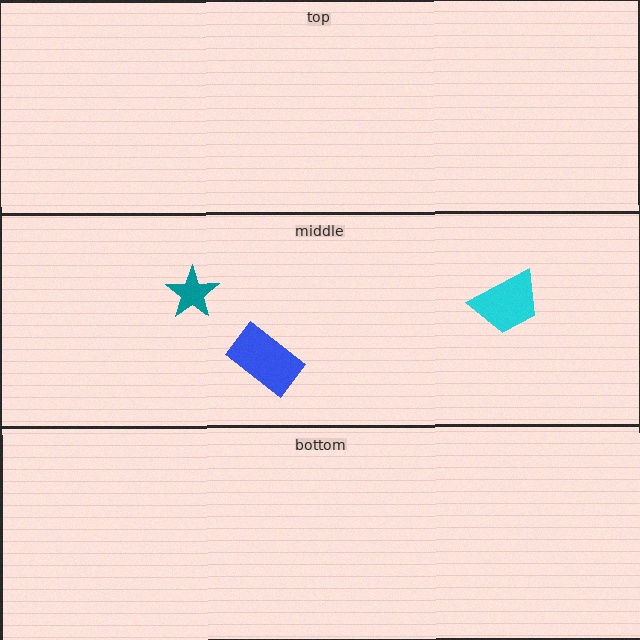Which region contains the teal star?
The middle region.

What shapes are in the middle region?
The blue rectangle, the cyan trapezoid, the teal star.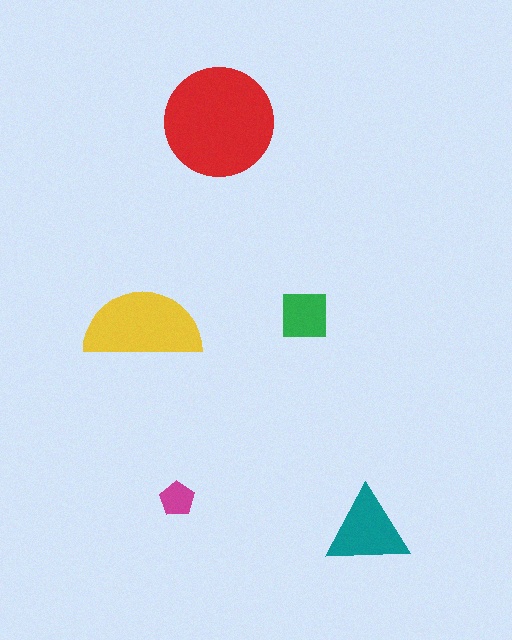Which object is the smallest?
The magenta pentagon.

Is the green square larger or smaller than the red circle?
Smaller.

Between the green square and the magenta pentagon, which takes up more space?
The green square.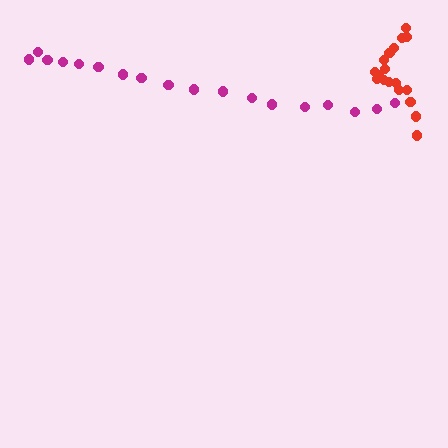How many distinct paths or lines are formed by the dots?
There are 2 distinct paths.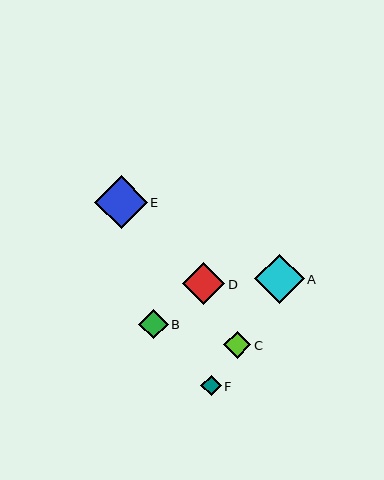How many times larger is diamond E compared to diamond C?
Diamond E is approximately 2.0 times the size of diamond C.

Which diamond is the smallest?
Diamond F is the smallest with a size of approximately 21 pixels.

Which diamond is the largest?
Diamond E is the largest with a size of approximately 53 pixels.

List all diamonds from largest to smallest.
From largest to smallest: E, A, D, B, C, F.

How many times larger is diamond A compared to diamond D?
Diamond A is approximately 1.2 times the size of diamond D.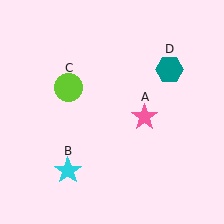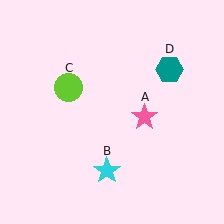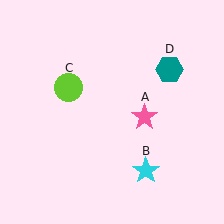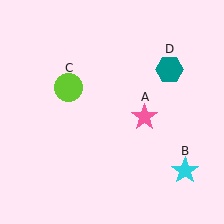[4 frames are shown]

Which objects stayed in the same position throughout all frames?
Pink star (object A) and lime circle (object C) and teal hexagon (object D) remained stationary.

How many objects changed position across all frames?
1 object changed position: cyan star (object B).